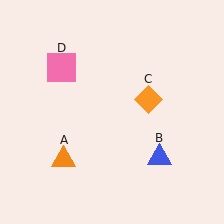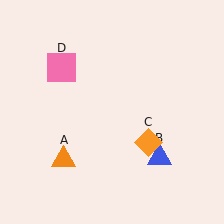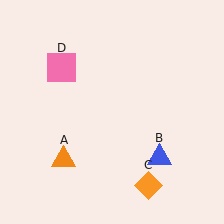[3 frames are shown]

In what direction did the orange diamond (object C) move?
The orange diamond (object C) moved down.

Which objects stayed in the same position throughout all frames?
Orange triangle (object A) and blue triangle (object B) and pink square (object D) remained stationary.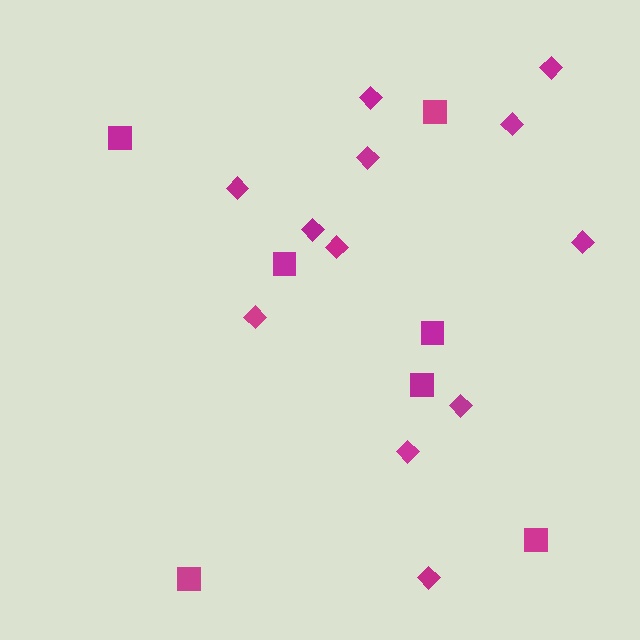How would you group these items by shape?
There are 2 groups: one group of squares (7) and one group of diamonds (12).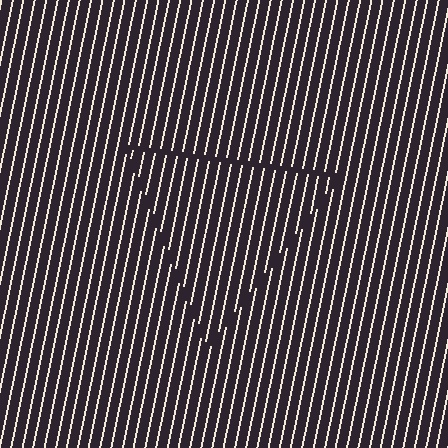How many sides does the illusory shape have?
3 sides — the line-ends trace a triangle.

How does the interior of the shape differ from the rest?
The interior of the shape contains the same grating, shifted by half a period — the contour is defined by the phase discontinuity where line-ends from the inner and outer gratings abut.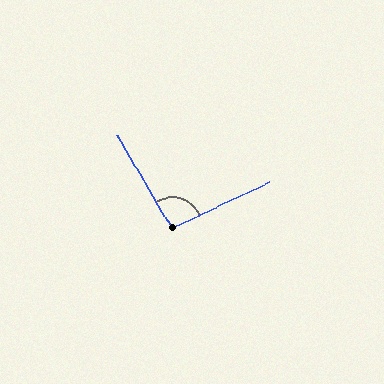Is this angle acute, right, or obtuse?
It is approximately a right angle.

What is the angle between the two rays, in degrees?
Approximately 95 degrees.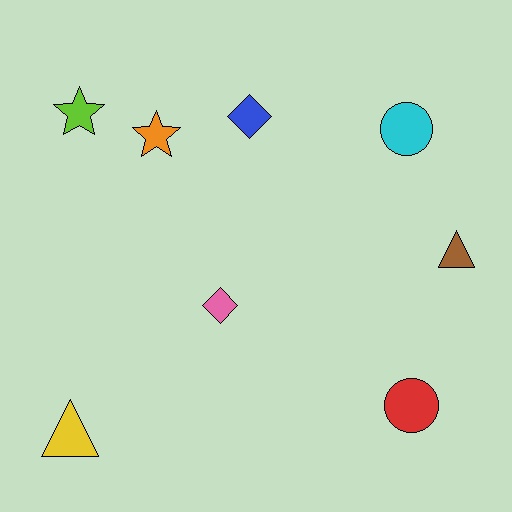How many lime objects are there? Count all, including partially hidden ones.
There is 1 lime object.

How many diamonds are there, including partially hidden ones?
There are 2 diamonds.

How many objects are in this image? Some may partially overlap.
There are 8 objects.